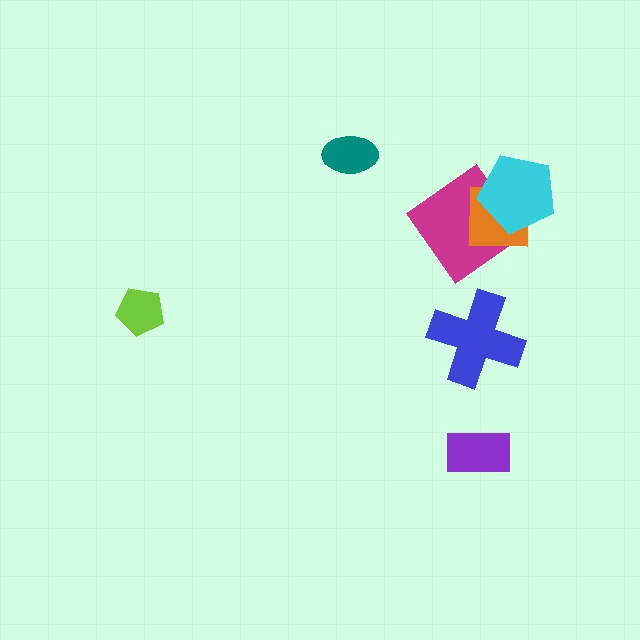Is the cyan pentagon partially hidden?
No, no other shape covers it.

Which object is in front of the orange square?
The cyan pentagon is in front of the orange square.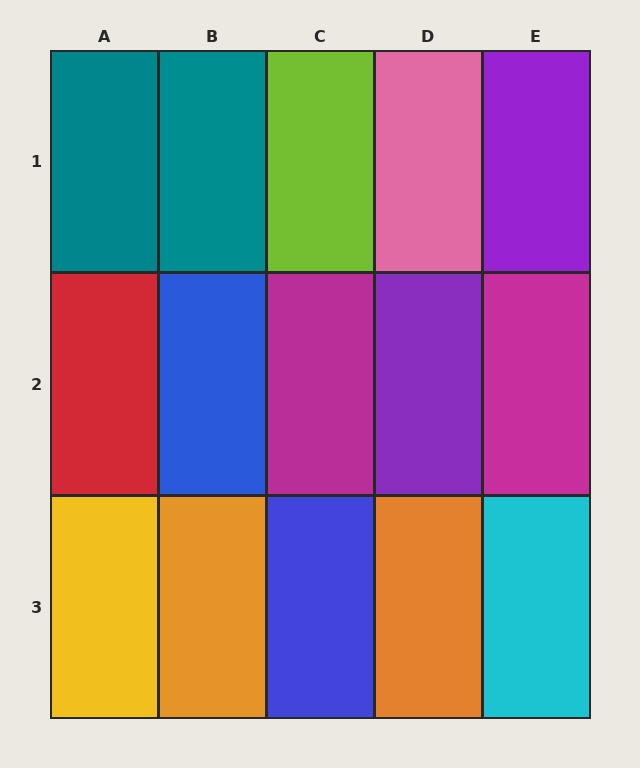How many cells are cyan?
1 cell is cyan.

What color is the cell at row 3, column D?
Orange.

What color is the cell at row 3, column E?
Cyan.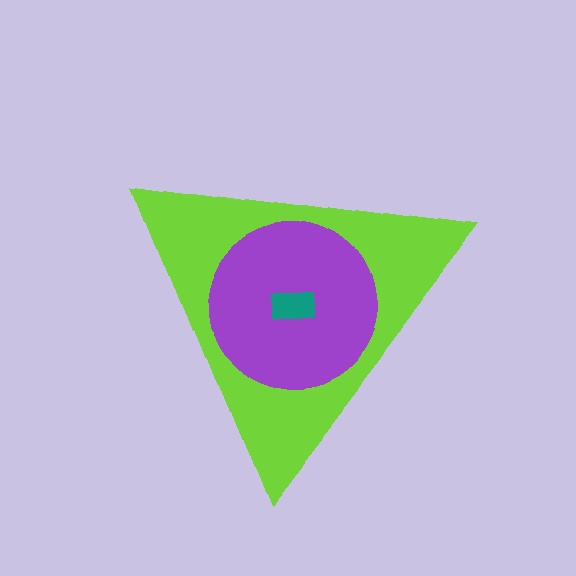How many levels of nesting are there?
3.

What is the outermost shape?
The lime triangle.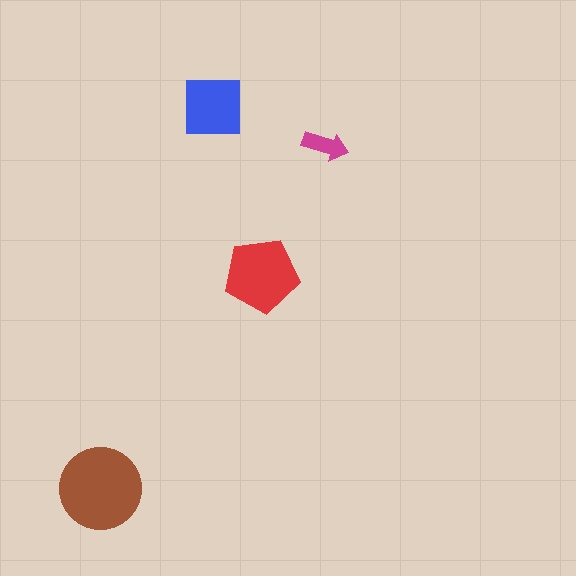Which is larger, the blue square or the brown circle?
The brown circle.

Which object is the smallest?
The magenta arrow.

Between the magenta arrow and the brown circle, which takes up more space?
The brown circle.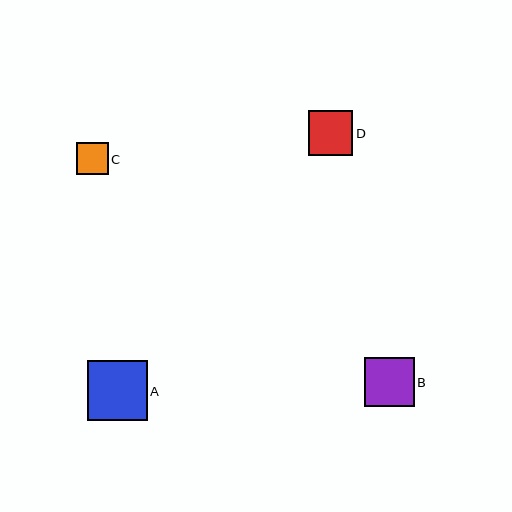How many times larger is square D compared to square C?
Square D is approximately 1.4 times the size of square C.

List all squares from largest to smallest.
From largest to smallest: A, B, D, C.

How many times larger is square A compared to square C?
Square A is approximately 1.9 times the size of square C.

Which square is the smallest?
Square C is the smallest with a size of approximately 32 pixels.